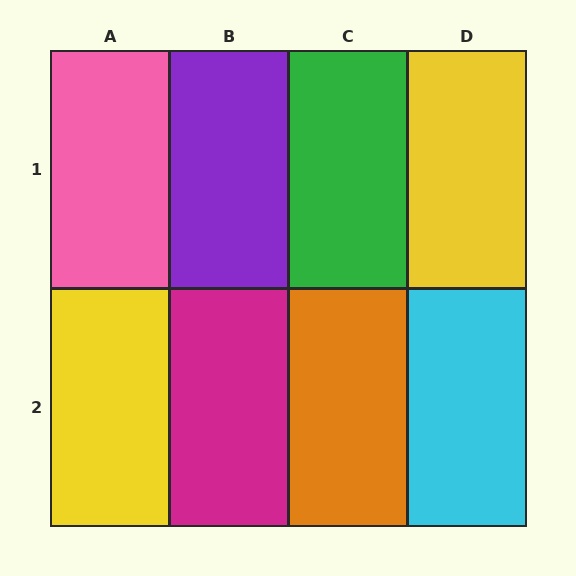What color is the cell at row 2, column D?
Cyan.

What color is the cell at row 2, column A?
Yellow.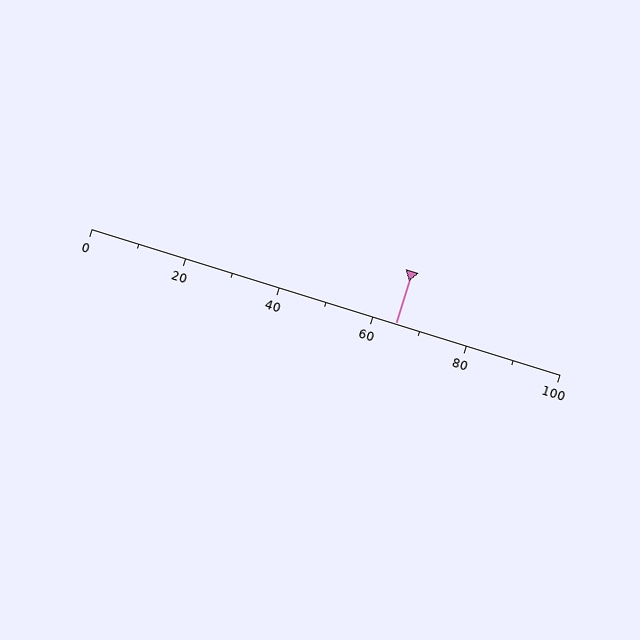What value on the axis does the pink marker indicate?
The marker indicates approximately 65.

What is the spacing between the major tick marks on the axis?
The major ticks are spaced 20 apart.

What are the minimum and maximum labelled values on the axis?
The axis runs from 0 to 100.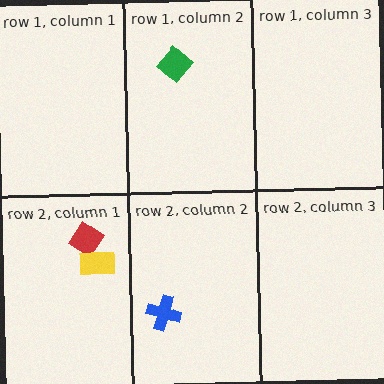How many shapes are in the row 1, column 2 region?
1.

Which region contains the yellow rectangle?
The row 2, column 1 region.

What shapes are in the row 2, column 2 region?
The blue cross.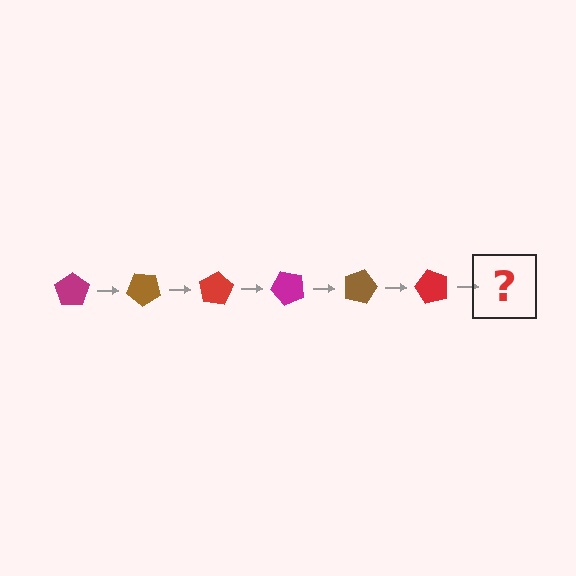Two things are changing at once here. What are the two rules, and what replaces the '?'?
The two rules are that it rotates 40 degrees each step and the color cycles through magenta, brown, and red. The '?' should be a magenta pentagon, rotated 240 degrees from the start.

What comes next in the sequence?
The next element should be a magenta pentagon, rotated 240 degrees from the start.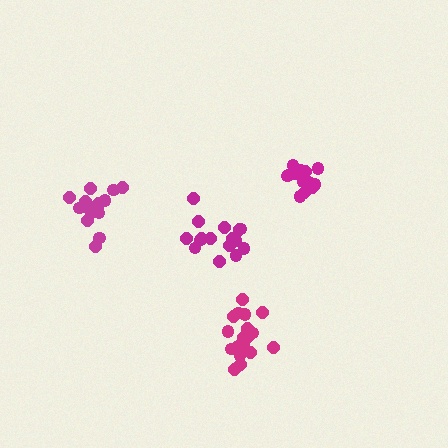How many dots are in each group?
Group 1: 16 dots, Group 2: 15 dots, Group 3: 19 dots, Group 4: 13 dots (63 total).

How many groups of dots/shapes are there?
There are 4 groups.